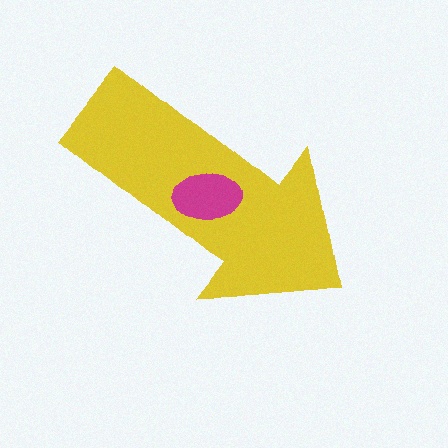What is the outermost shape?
The yellow arrow.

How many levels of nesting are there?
2.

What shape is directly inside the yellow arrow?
The magenta ellipse.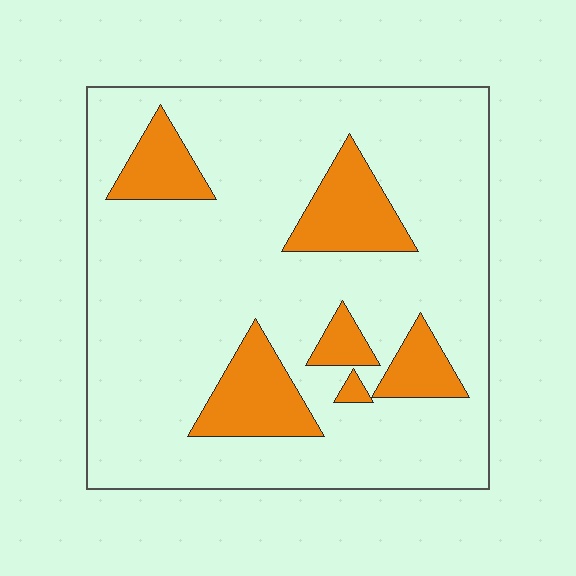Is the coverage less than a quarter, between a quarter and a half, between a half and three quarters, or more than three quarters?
Less than a quarter.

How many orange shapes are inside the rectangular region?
6.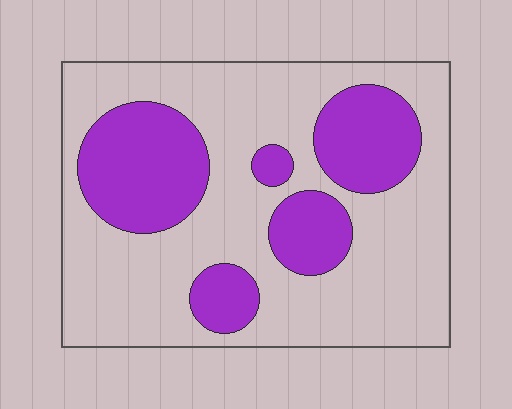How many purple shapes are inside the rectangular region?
5.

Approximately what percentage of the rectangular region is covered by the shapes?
Approximately 30%.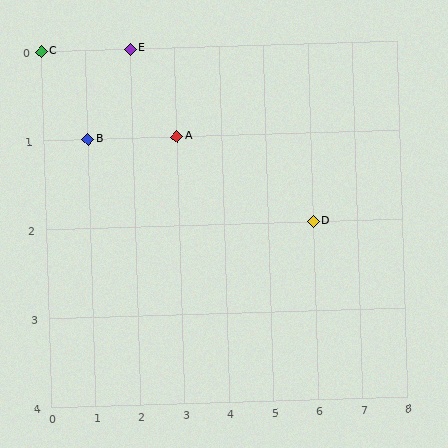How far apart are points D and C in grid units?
Points D and C are 6 columns and 2 rows apart (about 6.3 grid units diagonally).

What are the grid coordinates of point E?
Point E is at grid coordinates (2, 0).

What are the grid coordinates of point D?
Point D is at grid coordinates (6, 2).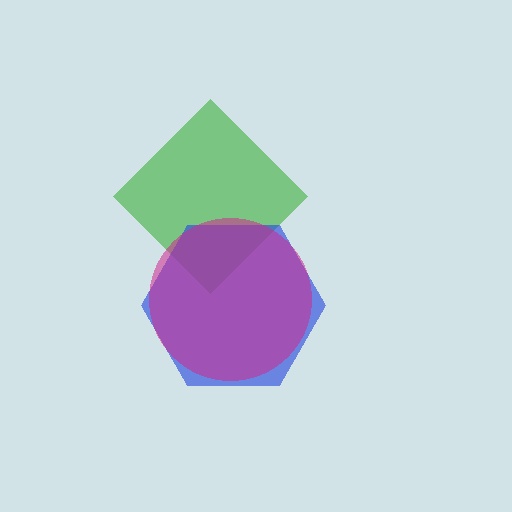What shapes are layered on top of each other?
The layered shapes are: a green diamond, a blue hexagon, a magenta circle.